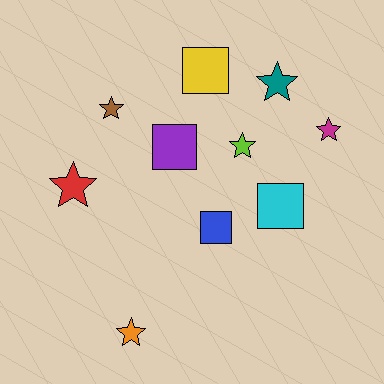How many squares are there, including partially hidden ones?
There are 4 squares.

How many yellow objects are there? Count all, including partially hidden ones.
There is 1 yellow object.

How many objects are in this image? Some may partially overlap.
There are 10 objects.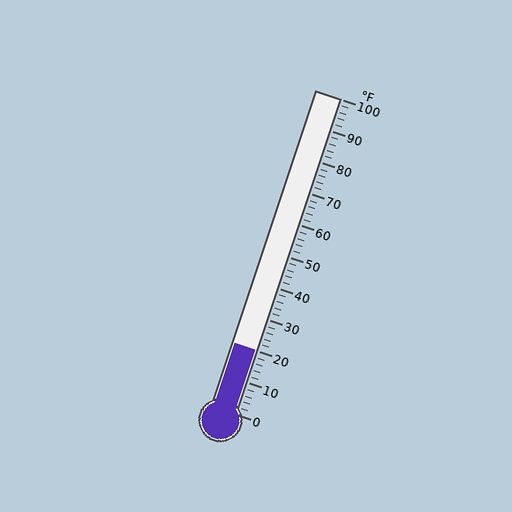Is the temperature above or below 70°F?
The temperature is below 70°F.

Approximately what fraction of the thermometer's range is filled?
The thermometer is filled to approximately 20% of its range.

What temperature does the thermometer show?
The thermometer shows approximately 20°F.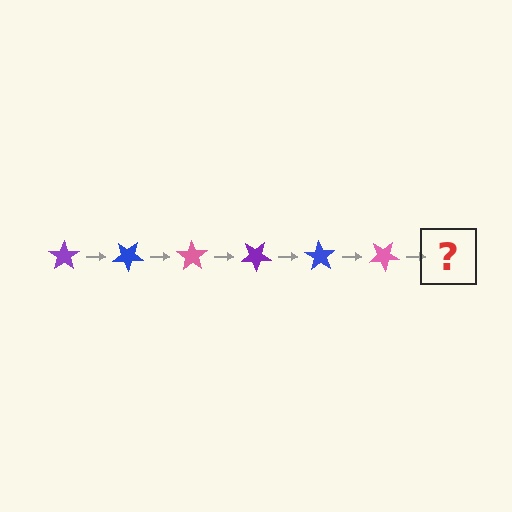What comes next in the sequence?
The next element should be a purple star, rotated 210 degrees from the start.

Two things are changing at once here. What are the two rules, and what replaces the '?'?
The two rules are that it rotates 35 degrees each step and the color cycles through purple, blue, and pink. The '?' should be a purple star, rotated 210 degrees from the start.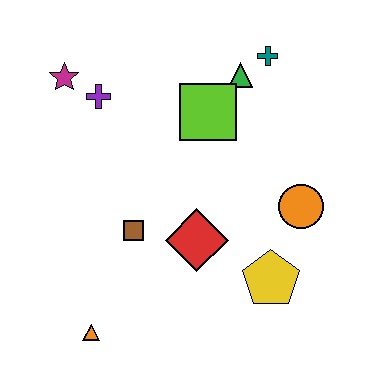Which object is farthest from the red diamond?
The magenta star is farthest from the red diamond.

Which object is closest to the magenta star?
The purple cross is closest to the magenta star.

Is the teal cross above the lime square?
Yes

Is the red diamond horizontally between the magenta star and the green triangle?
Yes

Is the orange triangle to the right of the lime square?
No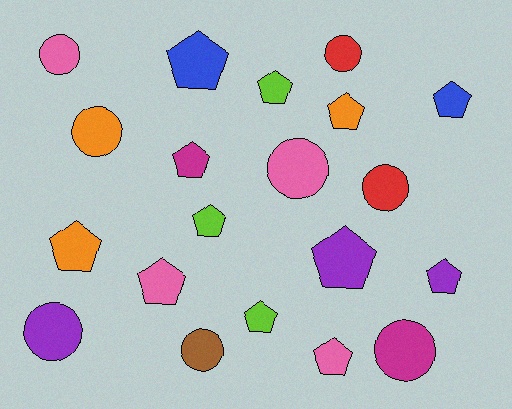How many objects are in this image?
There are 20 objects.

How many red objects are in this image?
There are 2 red objects.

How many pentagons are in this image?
There are 12 pentagons.